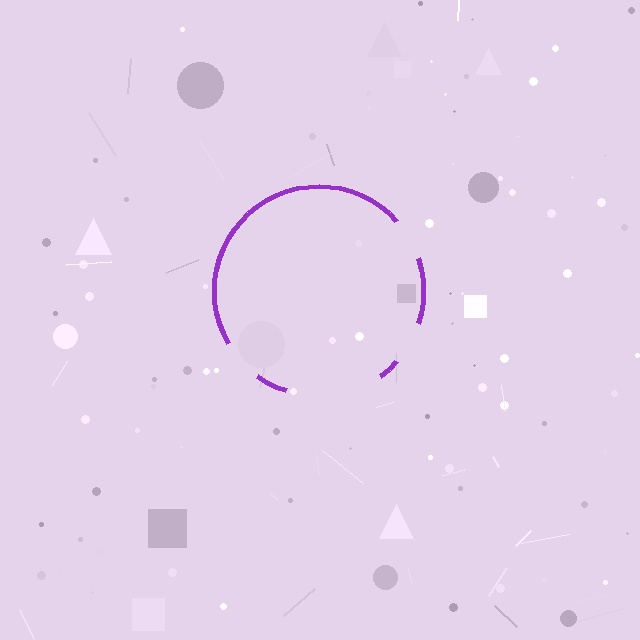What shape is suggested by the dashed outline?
The dashed outline suggests a circle.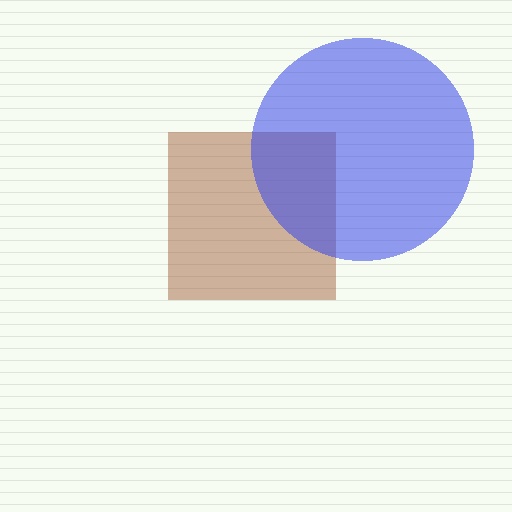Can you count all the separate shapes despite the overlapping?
Yes, there are 2 separate shapes.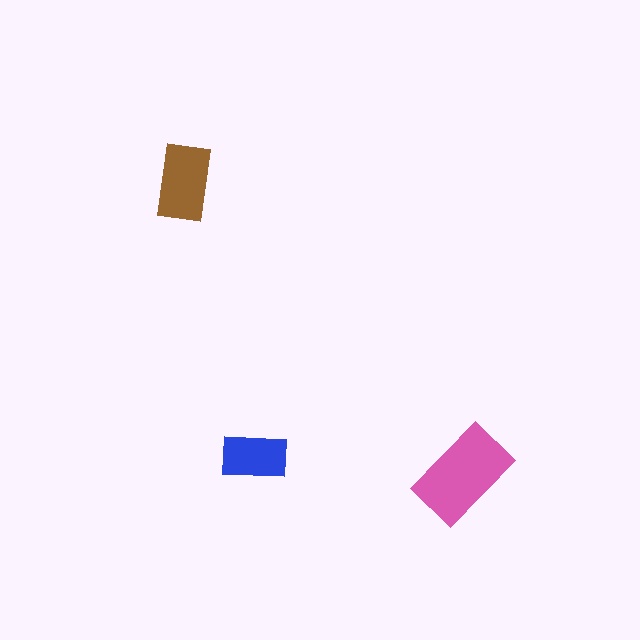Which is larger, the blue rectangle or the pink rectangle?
The pink one.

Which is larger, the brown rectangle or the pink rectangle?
The pink one.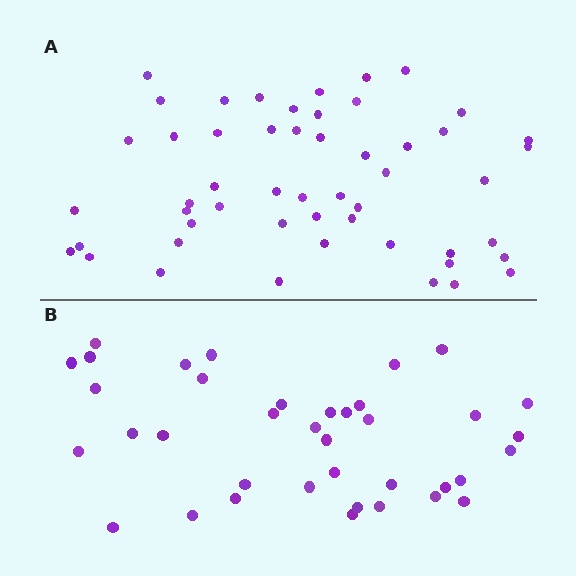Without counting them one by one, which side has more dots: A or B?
Region A (the top region) has more dots.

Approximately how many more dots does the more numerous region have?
Region A has approximately 15 more dots than region B.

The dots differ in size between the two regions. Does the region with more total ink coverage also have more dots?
No. Region B has more total ink coverage because its dots are larger, but region A actually contains more individual dots. Total area can be misleading — the number of items is what matters here.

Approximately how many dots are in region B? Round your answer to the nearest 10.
About 40 dots. (The exact count is 38, which rounds to 40.)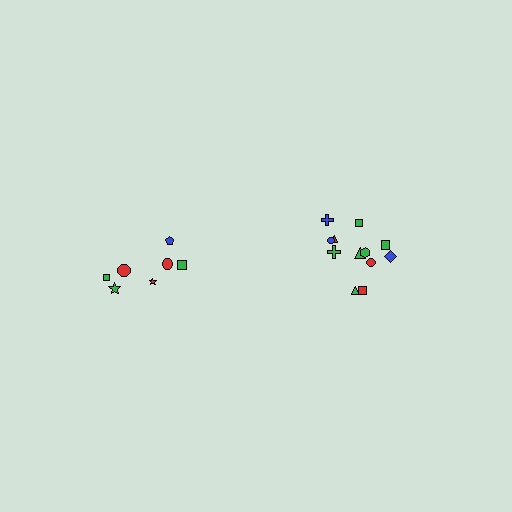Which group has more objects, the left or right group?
The right group.